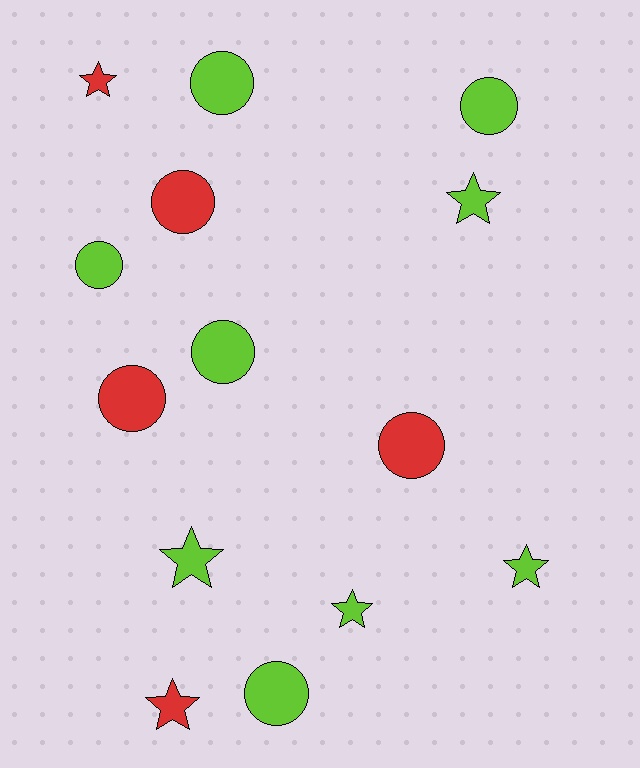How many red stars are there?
There are 2 red stars.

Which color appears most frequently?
Lime, with 9 objects.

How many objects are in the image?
There are 14 objects.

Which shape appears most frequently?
Circle, with 8 objects.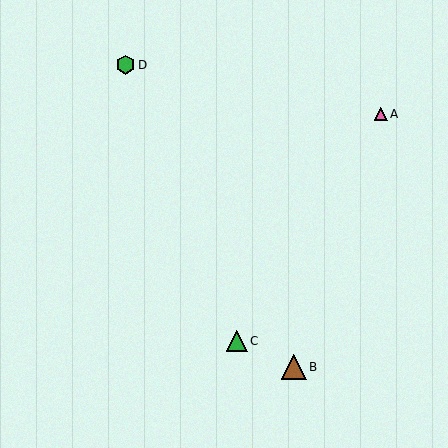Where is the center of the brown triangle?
The center of the brown triangle is at (294, 367).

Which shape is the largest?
The brown triangle (labeled B) is the largest.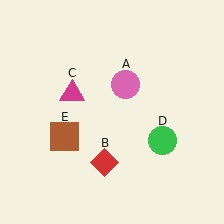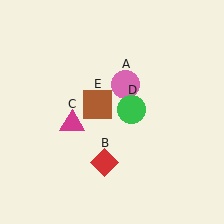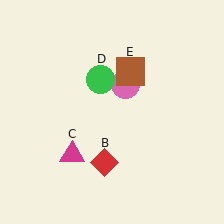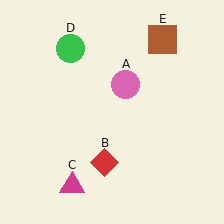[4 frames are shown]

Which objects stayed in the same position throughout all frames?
Pink circle (object A) and red diamond (object B) remained stationary.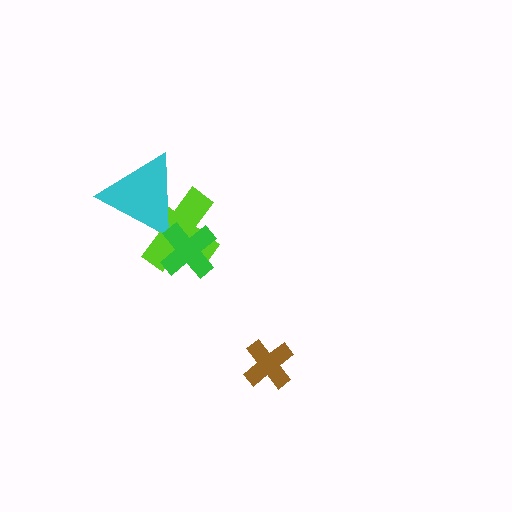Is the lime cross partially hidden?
Yes, it is partially covered by another shape.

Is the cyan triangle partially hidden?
No, no other shape covers it.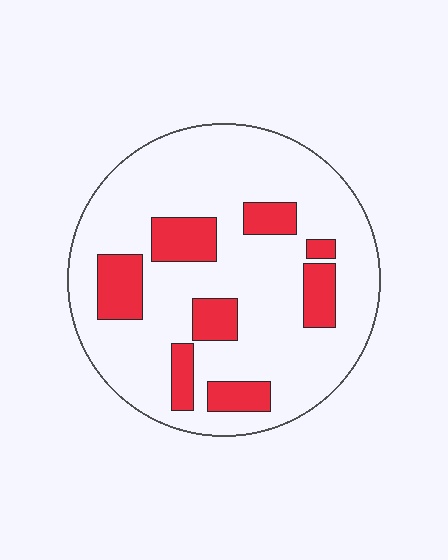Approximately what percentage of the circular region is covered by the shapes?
Approximately 20%.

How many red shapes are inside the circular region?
8.